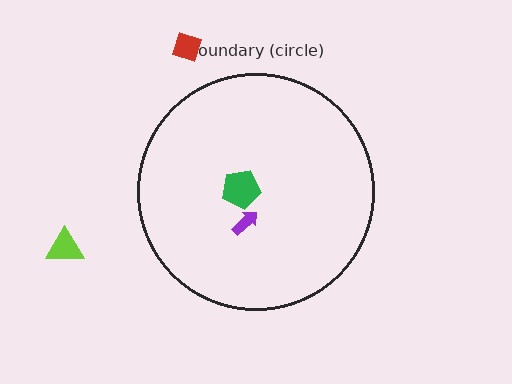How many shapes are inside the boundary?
2 inside, 2 outside.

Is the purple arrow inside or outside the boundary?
Inside.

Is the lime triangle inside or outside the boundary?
Outside.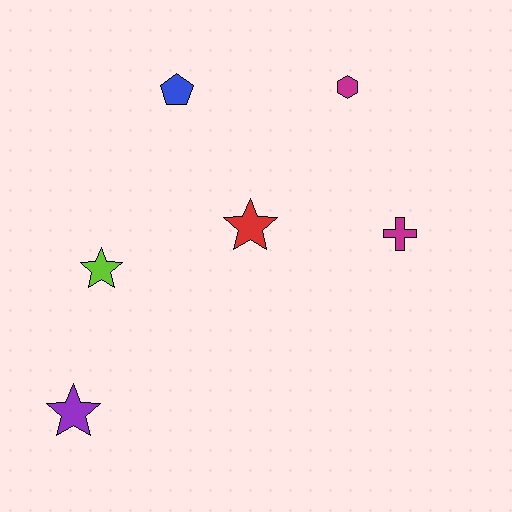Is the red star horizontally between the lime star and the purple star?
No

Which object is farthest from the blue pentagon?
The purple star is farthest from the blue pentagon.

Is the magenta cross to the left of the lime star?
No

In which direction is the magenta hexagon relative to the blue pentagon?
The magenta hexagon is to the right of the blue pentagon.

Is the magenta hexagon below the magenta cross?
No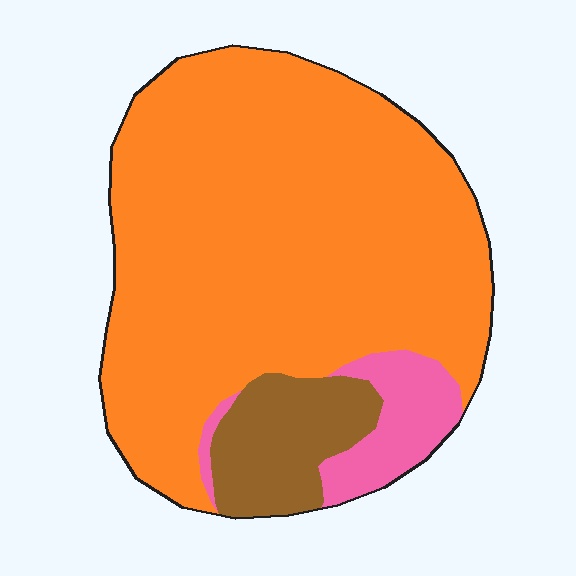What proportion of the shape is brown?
Brown takes up less than a quarter of the shape.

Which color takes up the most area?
Orange, at roughly 80%.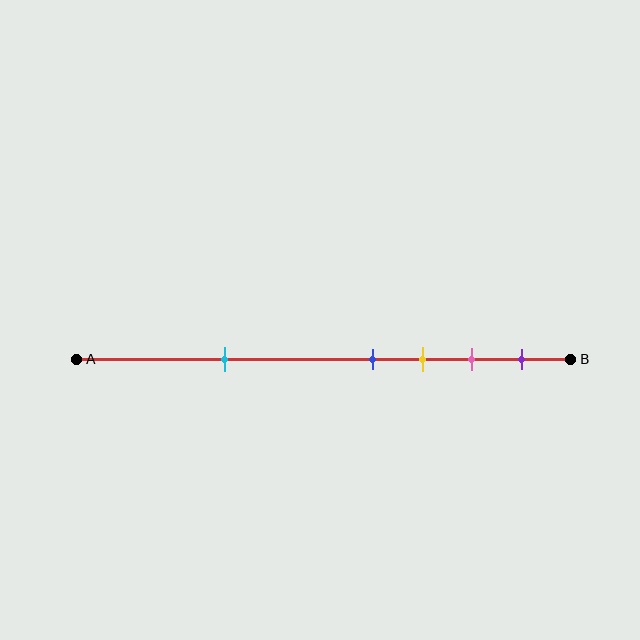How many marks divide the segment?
There are 5 marks dividing the segment.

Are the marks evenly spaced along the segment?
No, the marks are not evenly spaced.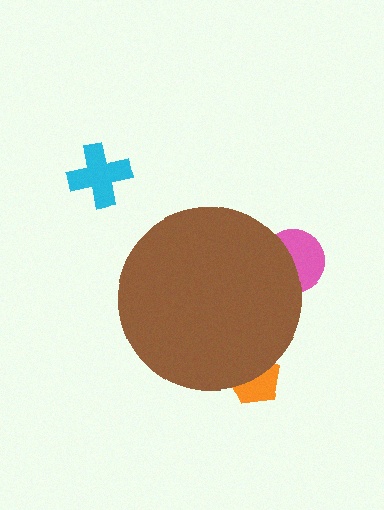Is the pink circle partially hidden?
Yes, the pink circle is partially hidden behind the brown circle.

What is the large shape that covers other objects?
A brown circle.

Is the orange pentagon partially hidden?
Yes, the orange pentagon is partially hidden behind the brown circle.